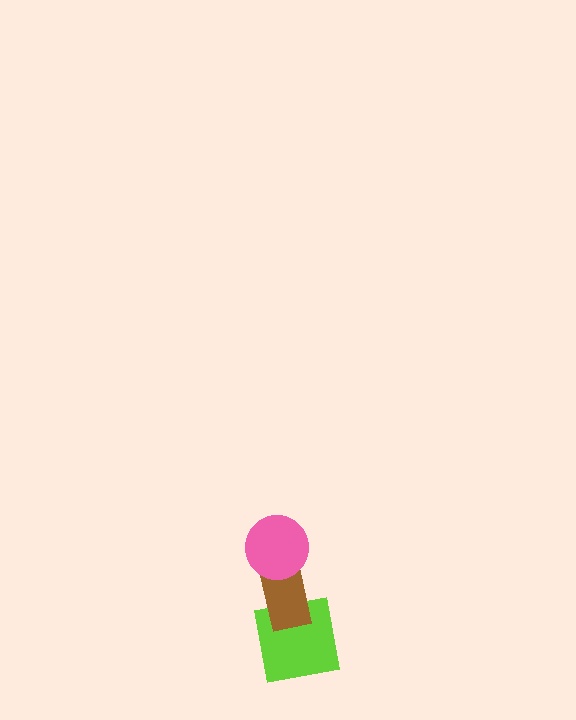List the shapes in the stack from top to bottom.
From top to bottom: the pink circle, the brown rectangle, the lime square.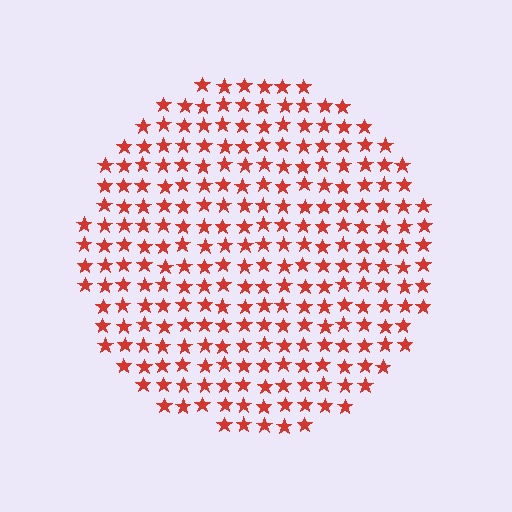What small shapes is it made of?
It is made of small stars.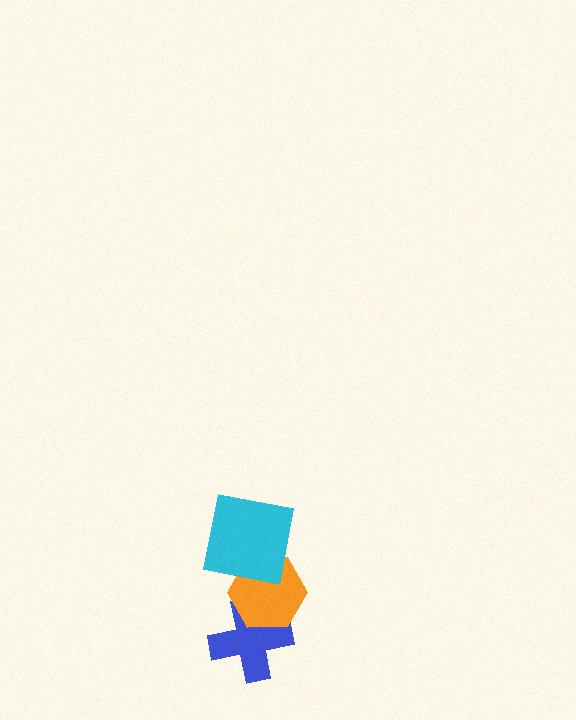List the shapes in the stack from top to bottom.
From top to bottom: the cyan square, the orange hexagon, the blue cross.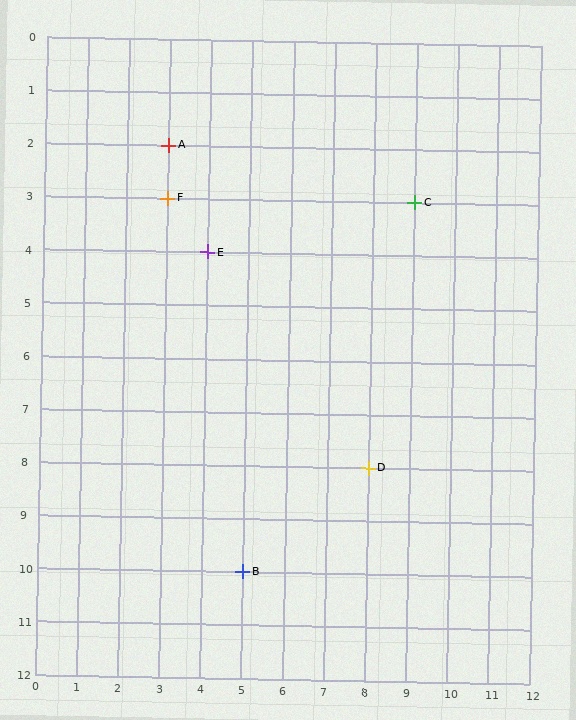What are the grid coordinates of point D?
Point D is at grid coordinates (8, 8).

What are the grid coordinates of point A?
Point A is at grid coordinates (3, 2).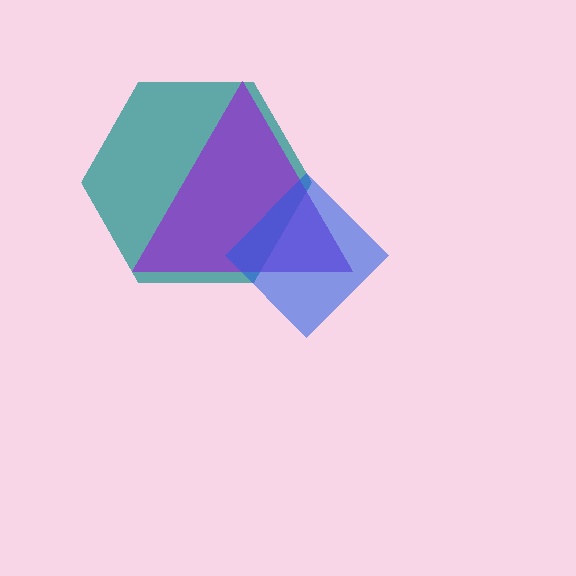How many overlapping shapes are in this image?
There are 3 overlapping shapes in the image.